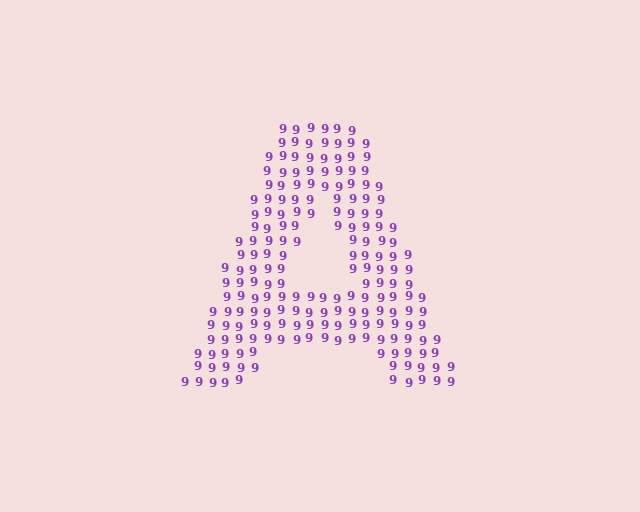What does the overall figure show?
The overall figure shows the letter A.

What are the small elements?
The small elements are digit 9's.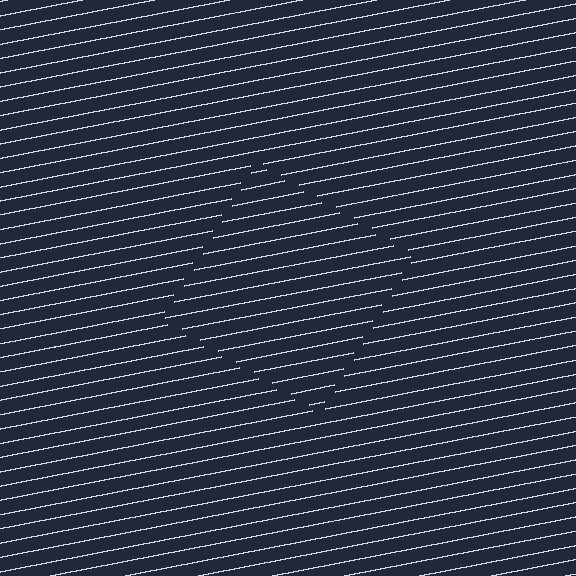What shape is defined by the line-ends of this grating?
An illusory square. The interior of the shape contains the same grating, shifted by half a period — the contour is defined by the phase discontinuity where line-ends from the inner and outer gratings abut.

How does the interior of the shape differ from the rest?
The interior of the shape contains the same grating, shifted by half a period — the contour is defined by the phase discontinuity where line-ends from the inner and outer gratings abut.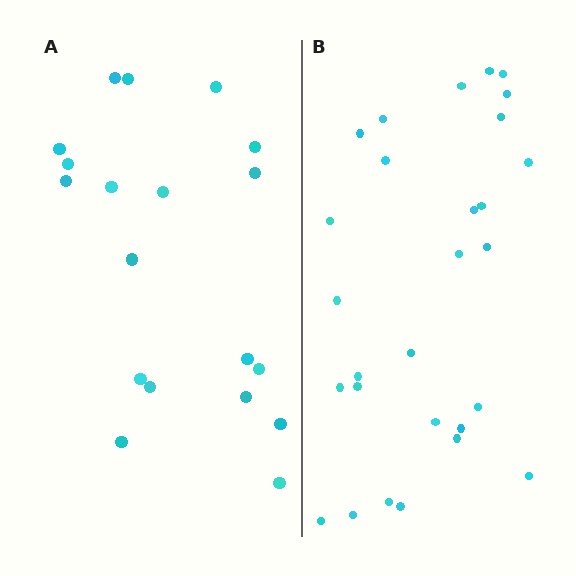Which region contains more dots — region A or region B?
Region B (the right region) has more dots.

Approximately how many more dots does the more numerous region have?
Region B has roughly 8 or so more dots than region A.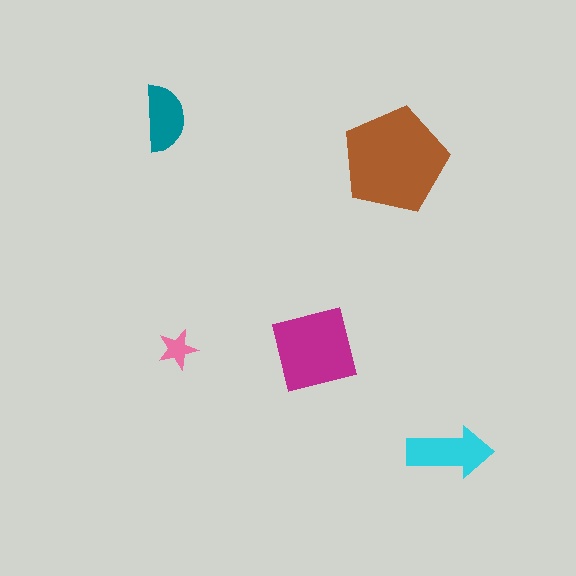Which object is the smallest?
The pink star.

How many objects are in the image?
There are 5 objects in the image.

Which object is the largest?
The brown pentagon.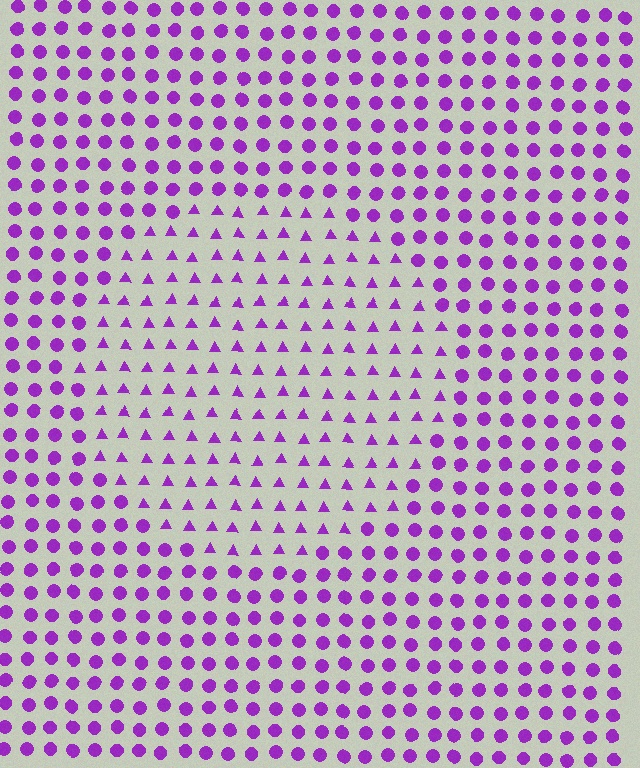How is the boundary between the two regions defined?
The boundary is defined by a change in element shape: triangles inside vs. circles outside. All elements share the same color and spacing.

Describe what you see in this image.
The image is filled with small purple elements arranged in a uniform grid. A circle-shaped region contains triangles, while the surrounding area contains circles. The boundary is defined purely by the change in element shape.